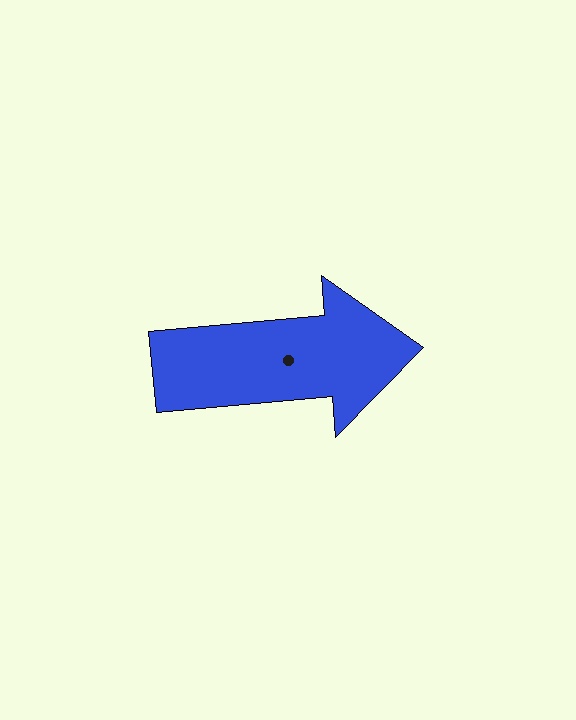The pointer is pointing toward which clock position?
Roughly 3 o'clock.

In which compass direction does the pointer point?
East.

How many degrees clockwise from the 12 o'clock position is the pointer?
Approximately 85 degrees.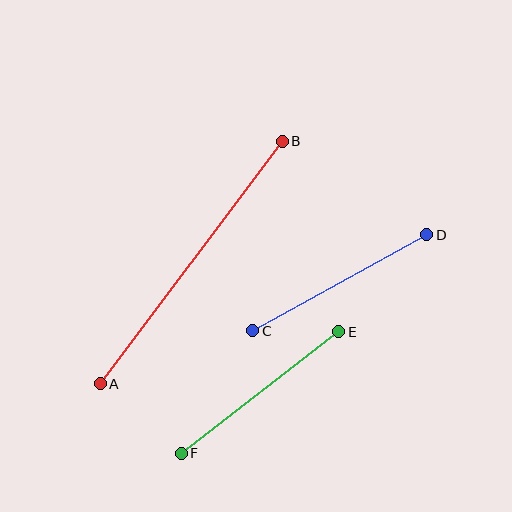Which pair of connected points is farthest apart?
Points A and B are farthest apart.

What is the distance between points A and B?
The distance is approximately 303 pixels.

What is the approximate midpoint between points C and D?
The midpoint is at approximately (340, 283) pixels.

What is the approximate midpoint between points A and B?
The midpoint is at approximately (191, 263) pixels.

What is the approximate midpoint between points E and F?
The midpoint is at approximately (260, 393) pixels.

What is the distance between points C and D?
The distance is approximately 199 pixels.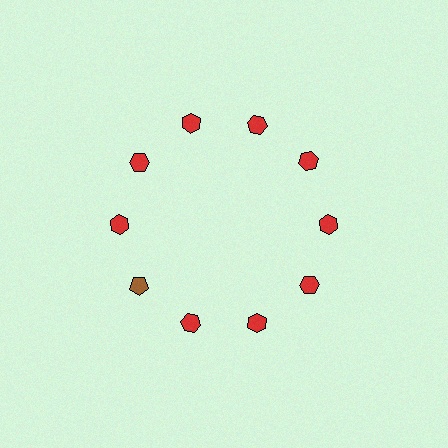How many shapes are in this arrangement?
There are 10 shapes arranged in a ring pattern.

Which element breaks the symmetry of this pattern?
The brown pentagon at roughly the 8 o'clock position breaks the symmetry. All other shapes are red hexagons.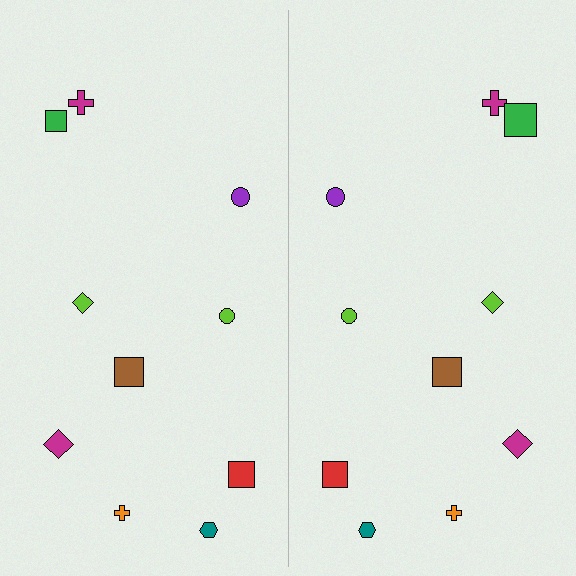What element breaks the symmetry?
The green square on the right side has a different size than its mirror counterpart.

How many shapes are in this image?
There are 20 shapes in this image.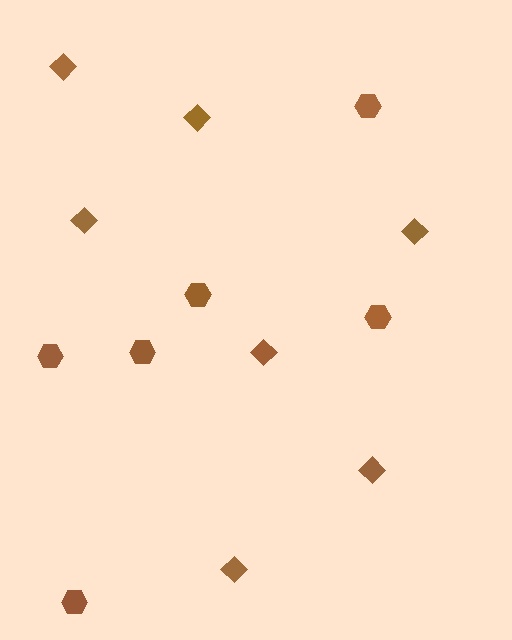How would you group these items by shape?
There are 2 groups: one group of hexagons (6) and one group of diamonds (7).